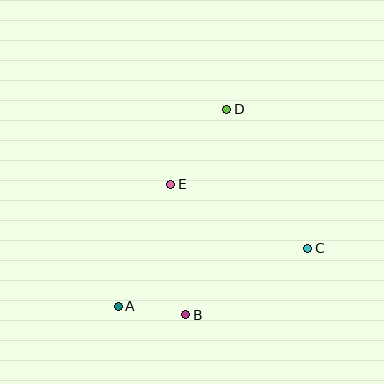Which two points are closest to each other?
Points A and B are closest to each other.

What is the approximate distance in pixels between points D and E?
The distance between D and E is approximately 94 pixels.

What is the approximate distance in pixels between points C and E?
The distance between C and E is approximately 151 pixels.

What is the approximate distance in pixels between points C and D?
The distance between C and D is approximately 161 pixels.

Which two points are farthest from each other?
Points A and D are farthest from each other.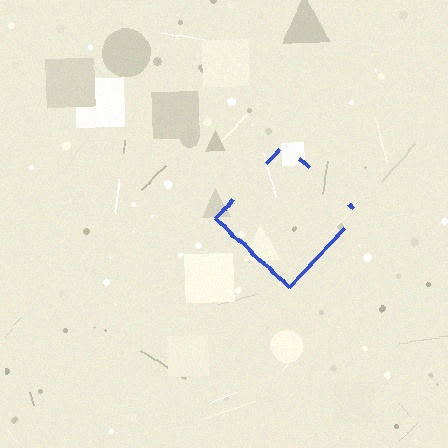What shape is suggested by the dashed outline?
The dashed outline suggests a diamond.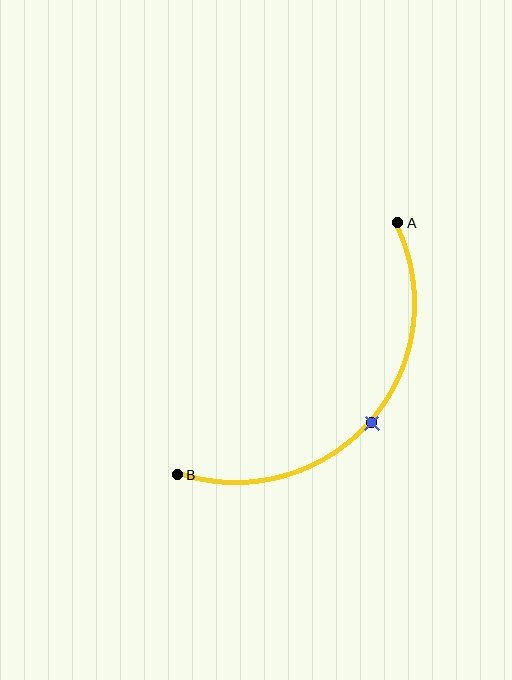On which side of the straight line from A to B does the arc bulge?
The arc bulges below and to the right of the straight line connecting A and B.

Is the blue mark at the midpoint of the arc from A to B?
Yes. The blue mark lies on the arc at equal arc-length from both A and B — it is the arc midpoint.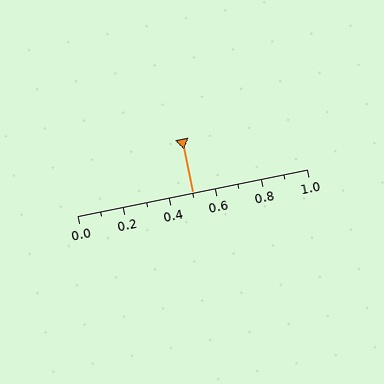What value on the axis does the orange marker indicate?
The marker indicates approximately 0.5.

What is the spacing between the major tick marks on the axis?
The major ticks are spaced 0.2 apart.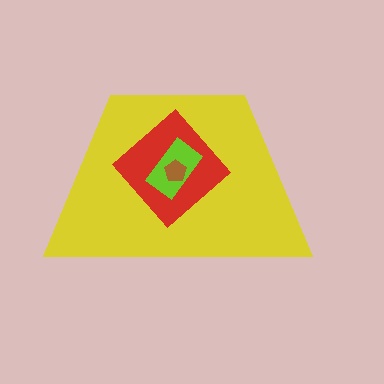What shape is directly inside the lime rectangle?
The brown pentagon.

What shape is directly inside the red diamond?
The lime rectangle.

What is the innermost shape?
The brown pentagon.